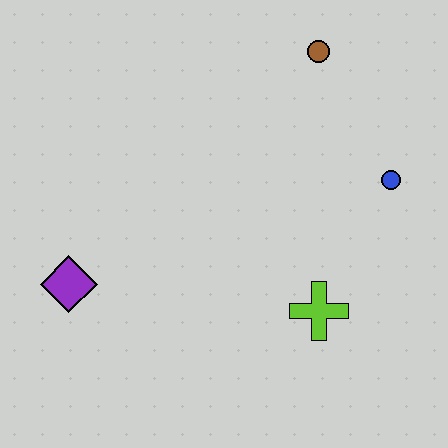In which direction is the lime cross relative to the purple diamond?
The lime cross is to the right of the purple diamond.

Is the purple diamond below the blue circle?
Yes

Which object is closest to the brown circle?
The blue circle is closest to the brown circle.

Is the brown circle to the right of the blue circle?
No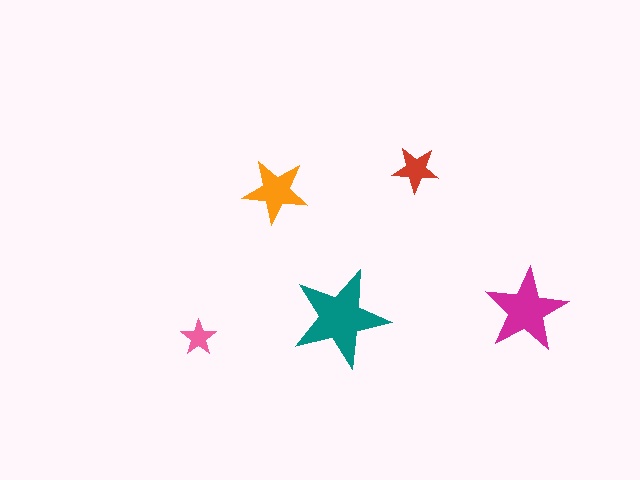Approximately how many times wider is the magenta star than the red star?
About 2 times wider.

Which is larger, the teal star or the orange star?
The teal one.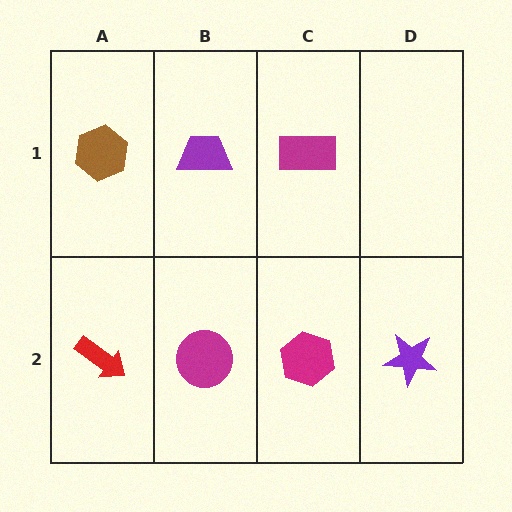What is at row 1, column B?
A purple trapezoid.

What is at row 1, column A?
A brown hexagon.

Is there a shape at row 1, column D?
No, that cell is empty.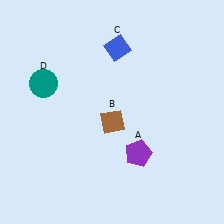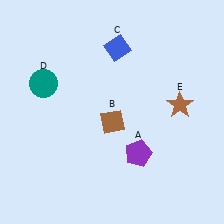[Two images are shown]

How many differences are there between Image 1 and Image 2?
There is 1 difference between the two images.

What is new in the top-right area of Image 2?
A brown star (E) was added in the top-right area of Image 2.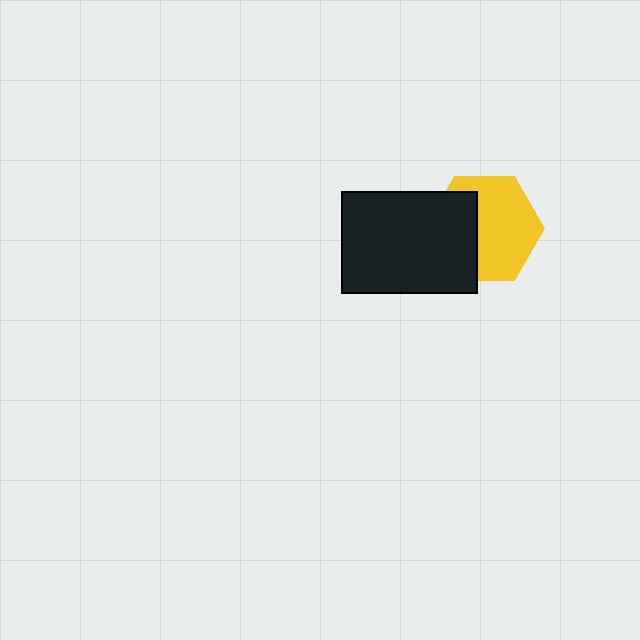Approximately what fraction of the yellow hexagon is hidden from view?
Roughly 38% of the yellow hexagon is hidden behind the black rectangle.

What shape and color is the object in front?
The object in front is a black rectangle.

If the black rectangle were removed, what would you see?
You would see the complete yellow hexagon.